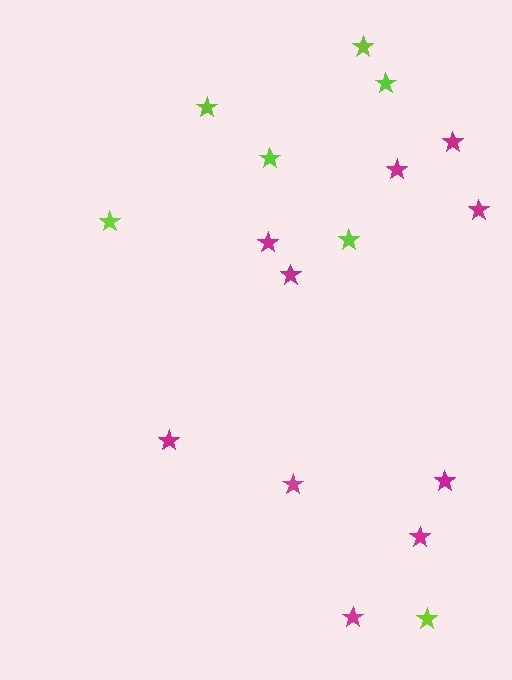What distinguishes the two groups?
There are 2 groups: one group of lime stars (7) and one group of magenta stars (10).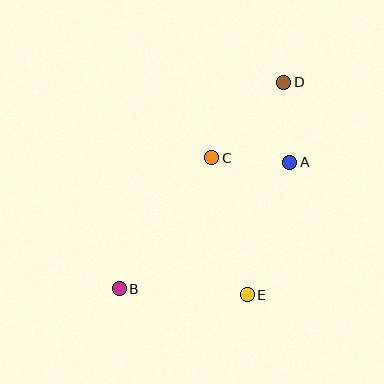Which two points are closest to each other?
Points A and C are closest to each other.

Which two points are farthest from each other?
Points B and D are farthest from each other.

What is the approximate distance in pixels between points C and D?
The distance between C and D is approximately 104 pixels.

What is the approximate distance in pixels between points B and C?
The distance between B and C is approximately 160 pixels.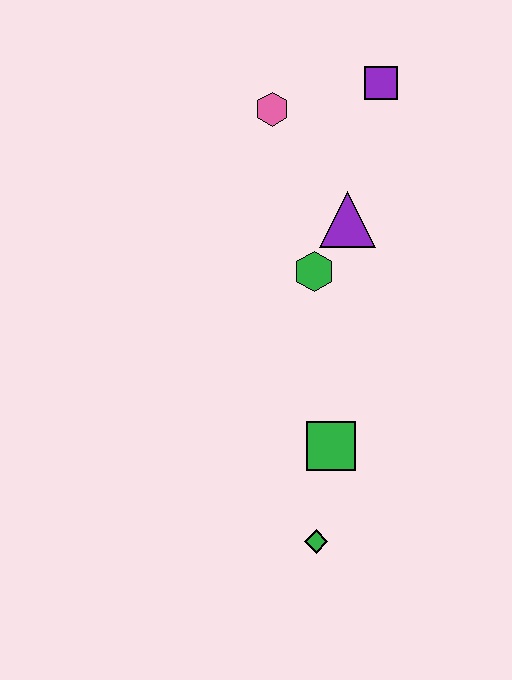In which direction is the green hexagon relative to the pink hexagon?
The green hexagon is below the pink hexagon.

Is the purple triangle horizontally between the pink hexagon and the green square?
No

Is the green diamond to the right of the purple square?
No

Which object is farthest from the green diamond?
The purple square is farthest from the green diamond.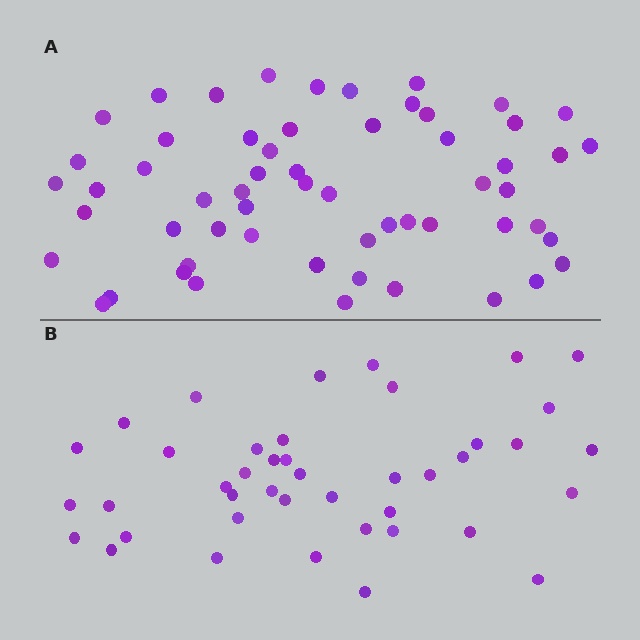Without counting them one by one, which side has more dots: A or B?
Region A (the top region) has more dots.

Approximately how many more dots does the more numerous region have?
Region A has approximately 15 more dots than region B.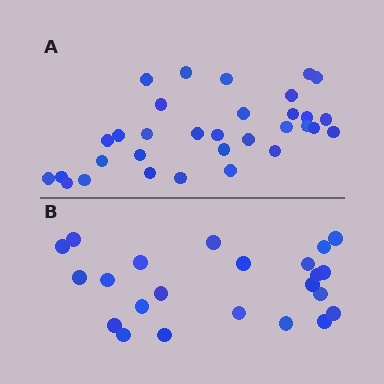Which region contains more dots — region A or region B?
Region A (the top region) has more dots.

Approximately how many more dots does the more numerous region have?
Region A has roughly 8 or so more dots than region B.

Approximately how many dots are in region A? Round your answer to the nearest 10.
About 30 dots. (The exact count is 32, which rounds to 30.)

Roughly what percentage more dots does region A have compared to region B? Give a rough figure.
About 40% more.